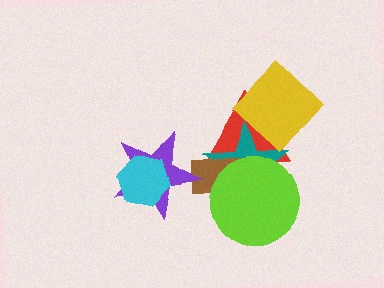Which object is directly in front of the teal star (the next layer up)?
The brown rectangle is directly in front of the teal star.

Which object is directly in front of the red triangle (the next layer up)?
The teal star is directly in front of the red triangle.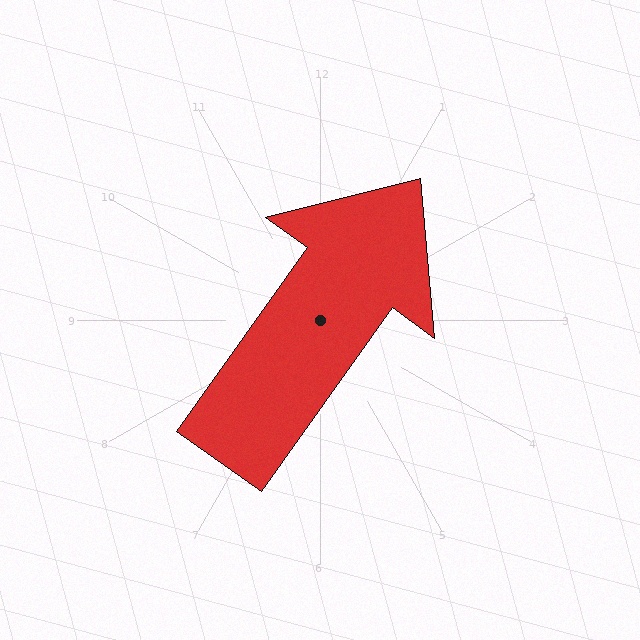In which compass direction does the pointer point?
Northeast.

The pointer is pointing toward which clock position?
Roughly 1 o'clock.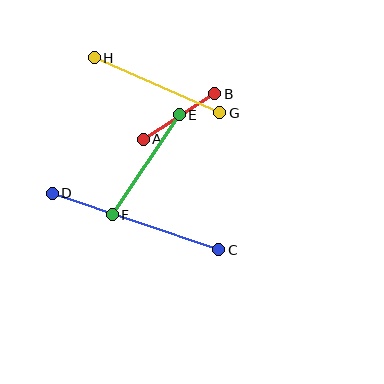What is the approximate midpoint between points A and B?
The midpoint is at approximately (179, 116) pixels.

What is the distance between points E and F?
The distance is approximately 120 pixels.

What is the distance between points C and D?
The distance is approximately 176 pixels.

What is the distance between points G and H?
The distance is approximately 137 pixels.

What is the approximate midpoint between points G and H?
The midpoint is at approximately (157, 85) pixels.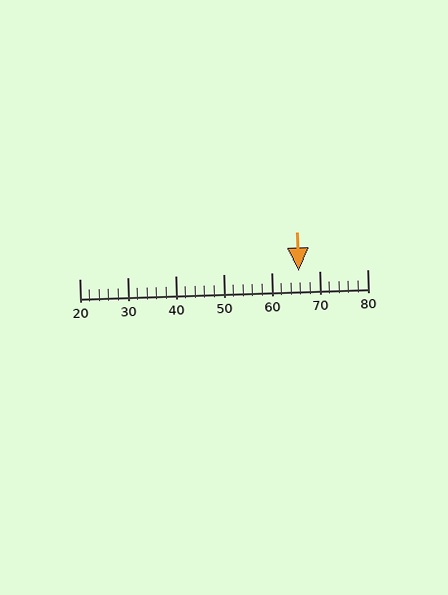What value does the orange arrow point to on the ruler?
The orange arrow points to approximately 66.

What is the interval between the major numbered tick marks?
The major tick marks are spaced 10 units apart.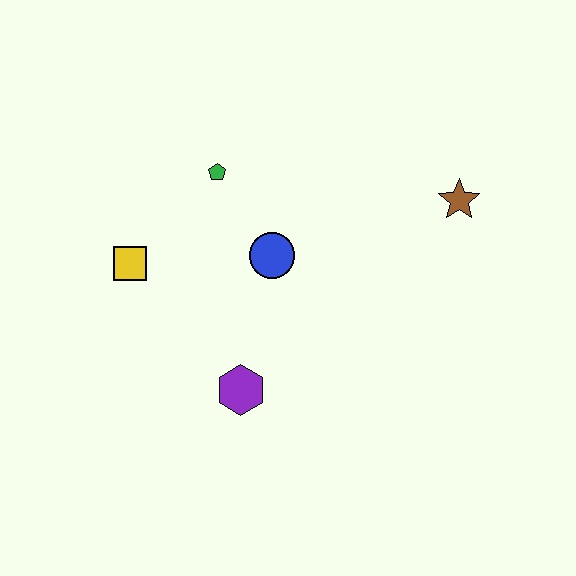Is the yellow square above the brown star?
No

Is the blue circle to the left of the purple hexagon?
No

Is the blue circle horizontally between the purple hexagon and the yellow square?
No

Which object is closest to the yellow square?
The green pentagon is closest to the yellow square.